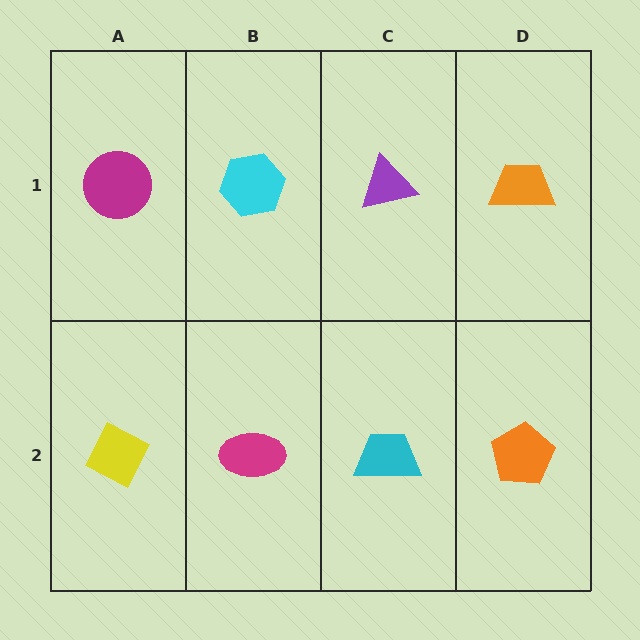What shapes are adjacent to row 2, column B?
A cyan hexagon (row 1, column B), a yellow diamond (row 2, column A), a cyan trapezoid (row 2, column C).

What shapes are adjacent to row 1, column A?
A yellow diamond (row 2, column A), a cyan hexagon (row 1, column B).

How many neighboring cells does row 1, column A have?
2.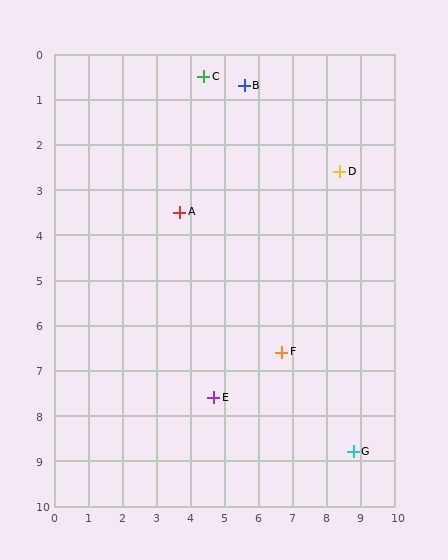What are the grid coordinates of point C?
Point C is at approximately (4.4, 0.5).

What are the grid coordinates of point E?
Point E is at approximately (4.7, 7.6).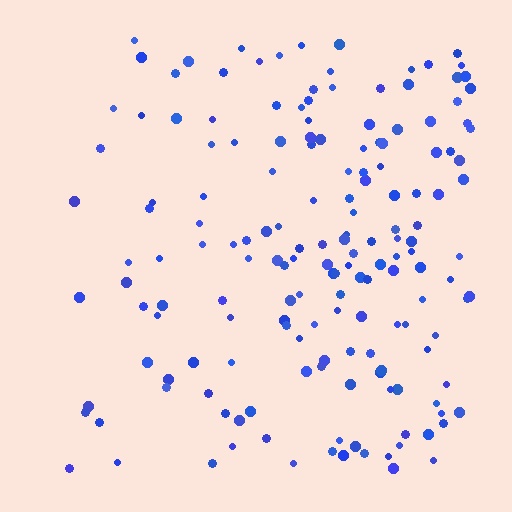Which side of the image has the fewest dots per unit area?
The left.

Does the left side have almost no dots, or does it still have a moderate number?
Still a moderate number, just noticeably fewer than the right.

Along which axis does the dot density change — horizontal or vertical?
Horizontal.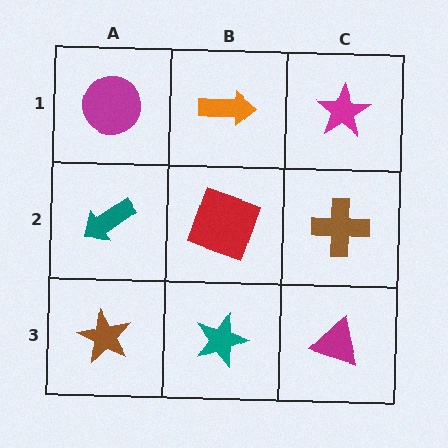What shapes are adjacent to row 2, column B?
An orange arrow (row 1, column B), a teal star (row 3, column B), a teal arrow (row 2, column A), a brown cross (row 2, column C).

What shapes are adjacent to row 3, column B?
A red square (row 2, column B), a brown star (row 3, column A), a magenta triangle (row 3, column C).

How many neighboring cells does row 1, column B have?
3.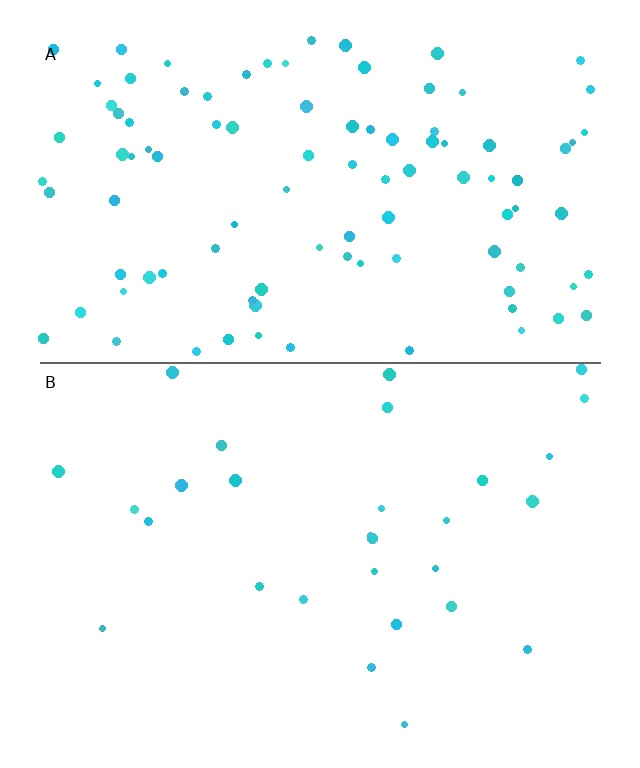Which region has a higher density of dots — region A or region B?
A (the top).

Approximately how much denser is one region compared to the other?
Approximately 3.4× — region A over region B.